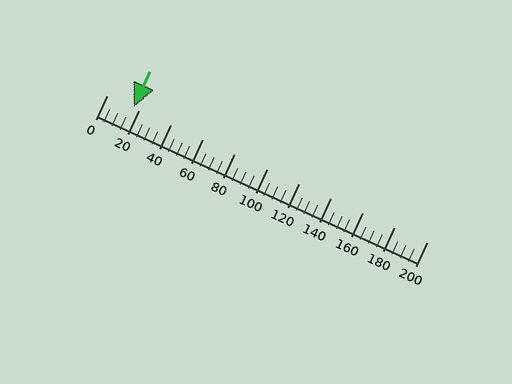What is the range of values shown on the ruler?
The ruler shows values from 0 to 200.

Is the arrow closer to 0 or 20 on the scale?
The arrow is closer to 20.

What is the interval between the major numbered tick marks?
The major tick marks are spaced 20 units apart.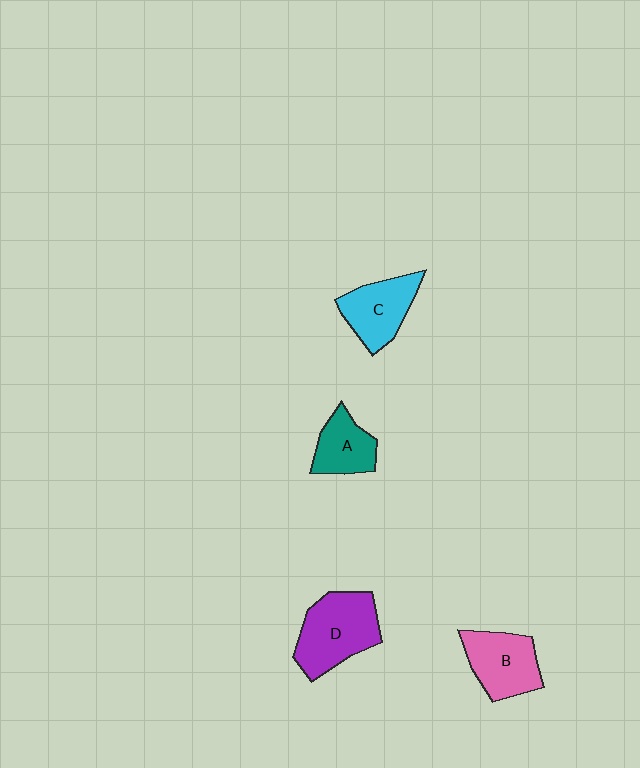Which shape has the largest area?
Shape D (purple).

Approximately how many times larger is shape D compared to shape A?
Approximately 1.6 times.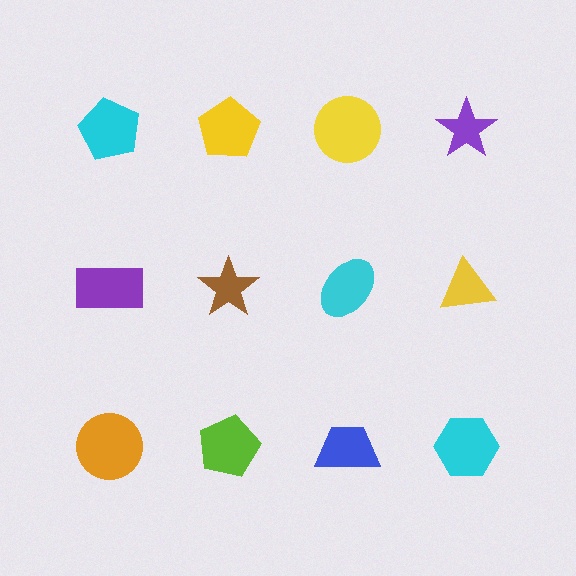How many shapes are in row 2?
4 shapes.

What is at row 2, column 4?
A yellow triangle.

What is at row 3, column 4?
A cyan hexagon.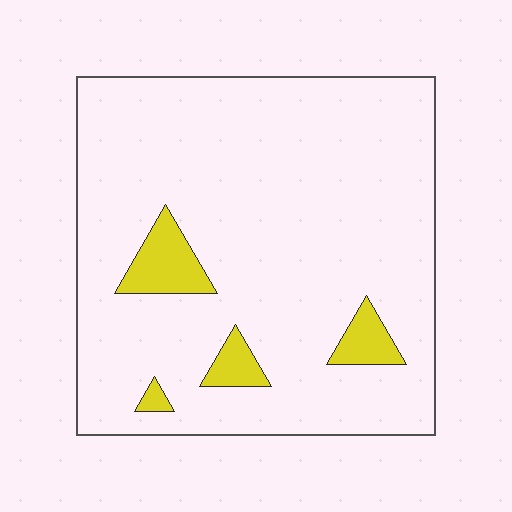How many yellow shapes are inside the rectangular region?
4.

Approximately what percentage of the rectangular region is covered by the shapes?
Approximately 10%.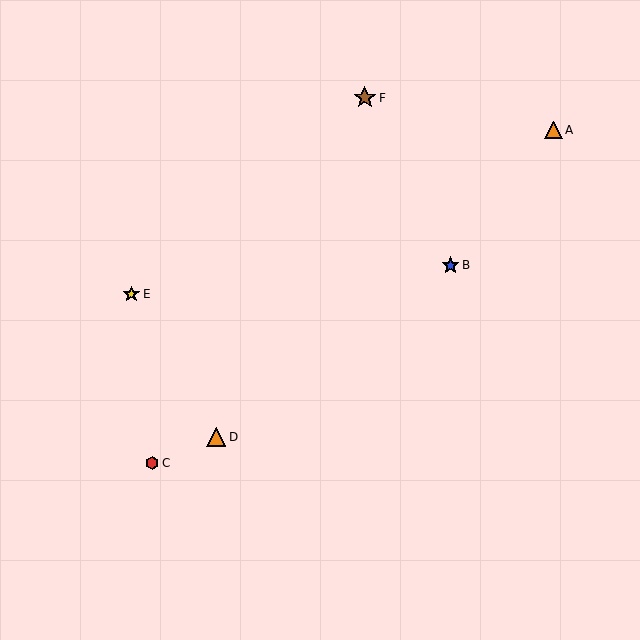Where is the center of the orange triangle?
The center of the orange triangle is at (216, 437).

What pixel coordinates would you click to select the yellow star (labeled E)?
Click at (131, 294) to select the yellow star E.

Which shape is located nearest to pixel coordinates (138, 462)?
The red hexagon (labeled C) at (152, 463) is nearest to that location.